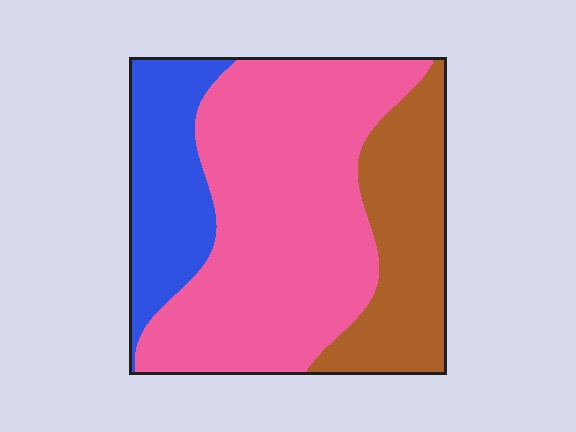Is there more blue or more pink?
Pink.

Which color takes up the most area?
Pink, at roughly 55%.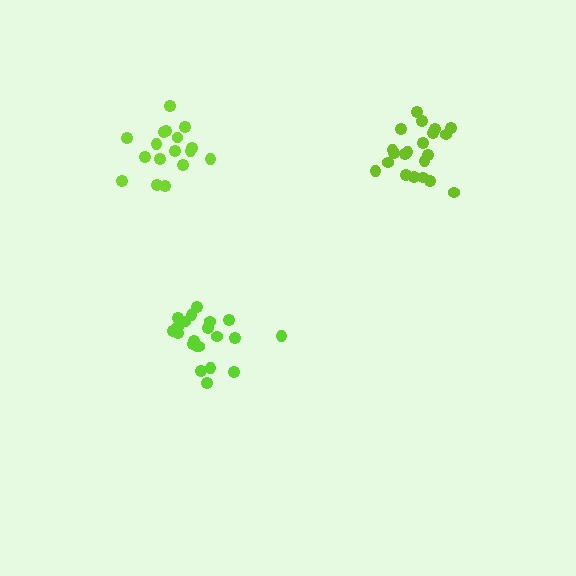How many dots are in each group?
Group 1: 21 dots, Group 2: 17 dots, Group 3: 21 dots (59 total).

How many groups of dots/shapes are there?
There are 3 groups.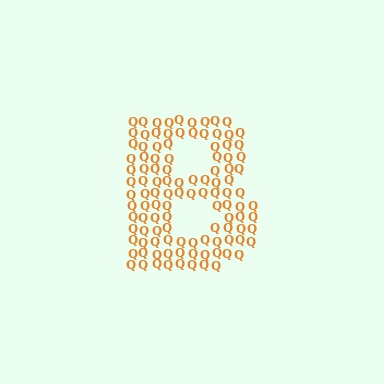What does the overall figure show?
The overall figure shows the letter B.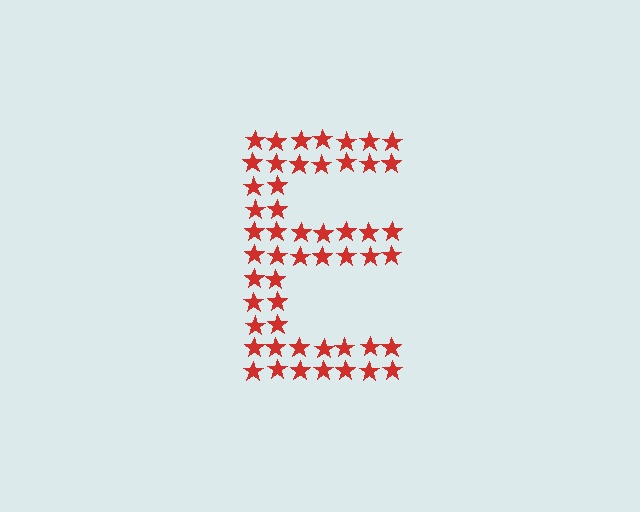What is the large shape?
The large shape is the letter E.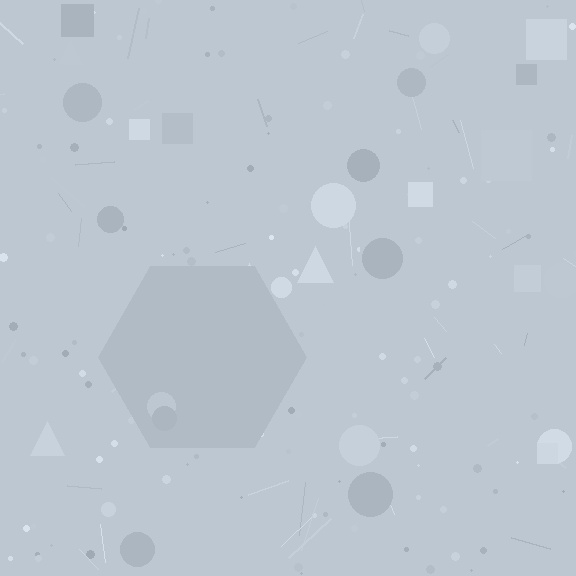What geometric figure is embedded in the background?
A hexagon is embedded in the background.